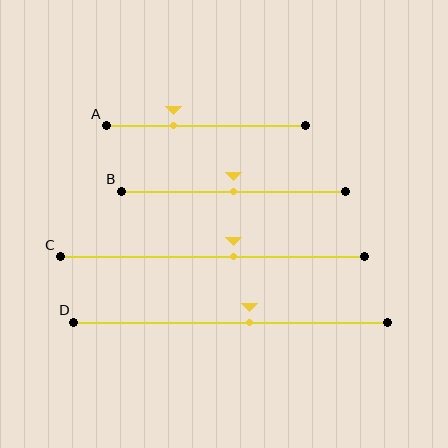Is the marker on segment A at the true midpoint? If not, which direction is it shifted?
No, the marker on segment A is shifted to the left by about 16% of the segment length.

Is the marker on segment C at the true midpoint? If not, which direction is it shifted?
No, the marker on segment C is shifted to the right by about 7% of the segment length.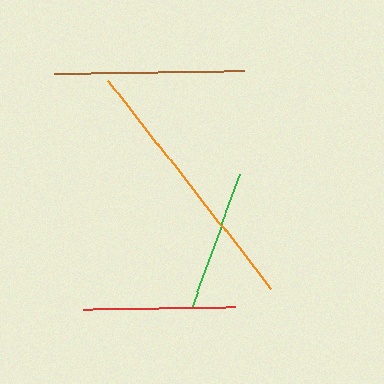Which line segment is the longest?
The orange line is the longest at approximately 264 pixels.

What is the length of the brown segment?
The brown segment is approximately 190 pixels long.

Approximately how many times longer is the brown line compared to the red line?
The brown line is approximately 1.2 times the length of the red line.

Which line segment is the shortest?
The green line is the shortest at approximately 142 pixels.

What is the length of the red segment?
The red segment is approximately 153 pixels long.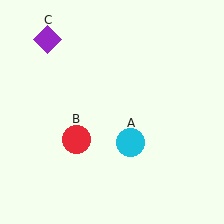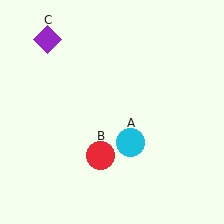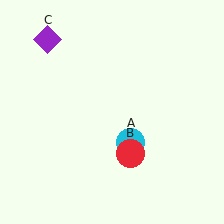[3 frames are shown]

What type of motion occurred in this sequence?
The red circle (object B) rotated counterclockwise around the center of the scene.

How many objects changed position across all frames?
1 object changed position: red circle (object B).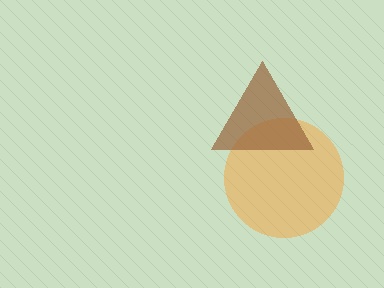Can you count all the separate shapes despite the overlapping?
Yes, there are 2 separate shapes.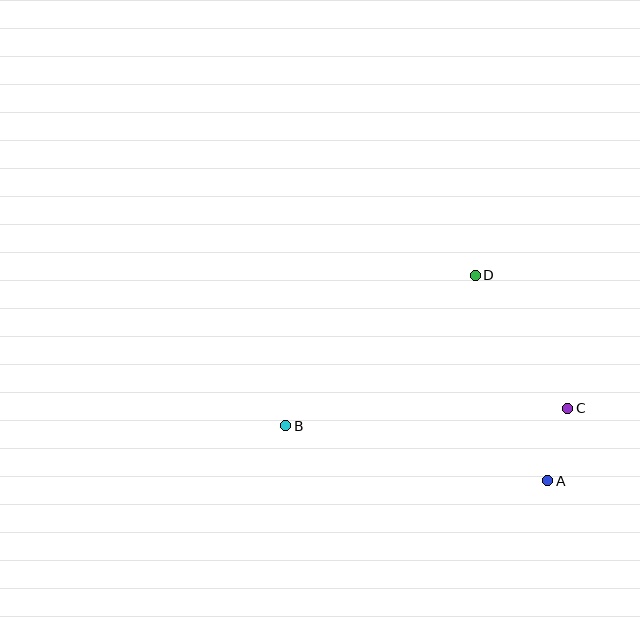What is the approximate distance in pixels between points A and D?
The distance between A and D is approximately 218 pixels.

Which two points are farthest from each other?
Points B and C are farthest from each other.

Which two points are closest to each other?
Points A and C are closest to each other.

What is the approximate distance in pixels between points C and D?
The distance between C and D is approximately 162 pixels.